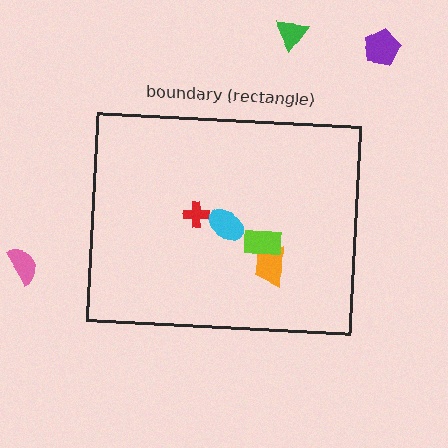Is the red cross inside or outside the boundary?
Inside.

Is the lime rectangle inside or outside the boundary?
Inside.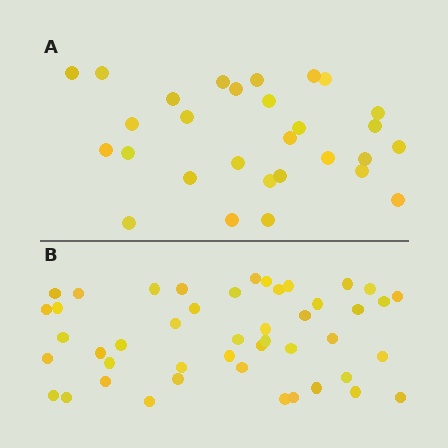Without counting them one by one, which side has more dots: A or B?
Region B (the bottom region) has more dots.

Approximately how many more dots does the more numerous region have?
Region B has approximately 15 more dots than region A.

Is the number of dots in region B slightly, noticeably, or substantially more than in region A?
Region B has substantially more. The ratio is roughly 1.6 to 1.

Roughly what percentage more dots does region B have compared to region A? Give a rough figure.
About 60% more.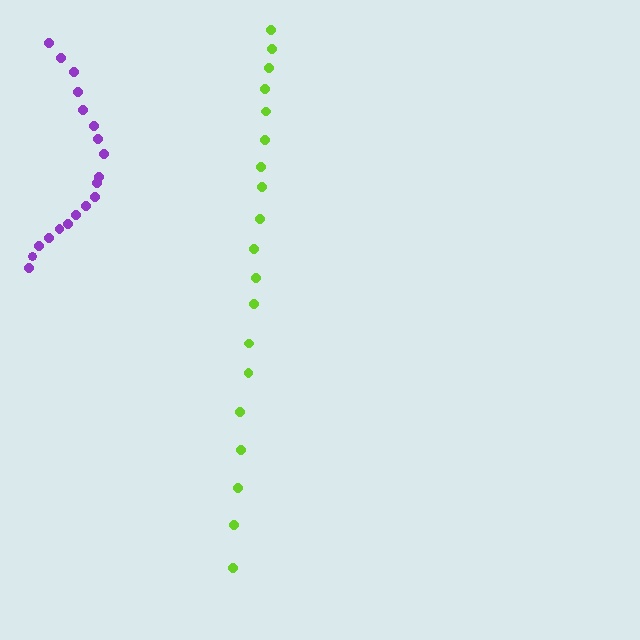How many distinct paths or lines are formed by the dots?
There are 2 distinct paths.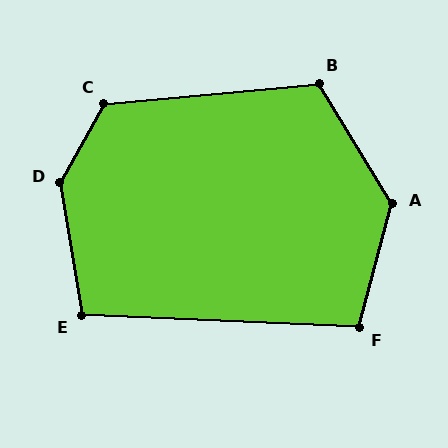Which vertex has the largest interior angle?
D, at approximately 141 degrees.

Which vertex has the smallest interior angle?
E, at approximately 102 degrees.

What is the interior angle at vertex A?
Approximately 133 degrees (obtuse).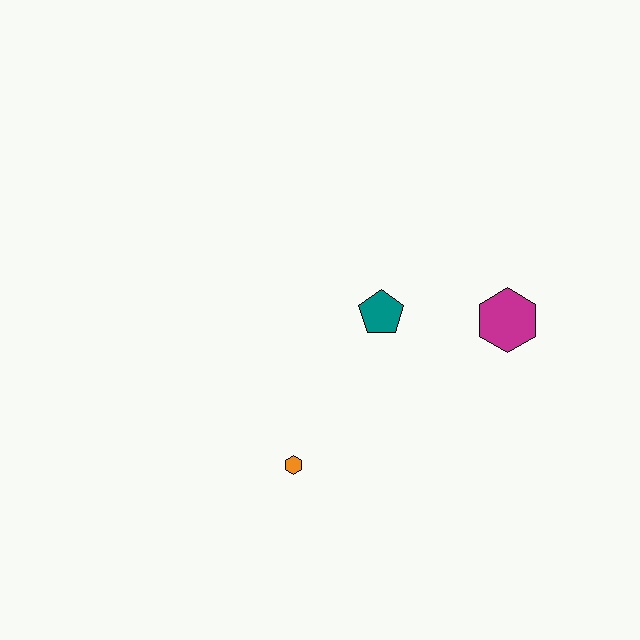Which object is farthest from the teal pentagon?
The orange hexagon is farthest from the teal pentagon.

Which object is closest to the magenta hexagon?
The teal pentagon is closest to the magenta hexagon.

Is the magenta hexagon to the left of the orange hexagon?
No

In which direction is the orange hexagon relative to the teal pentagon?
The orange hexagon is below the teal pentagon.